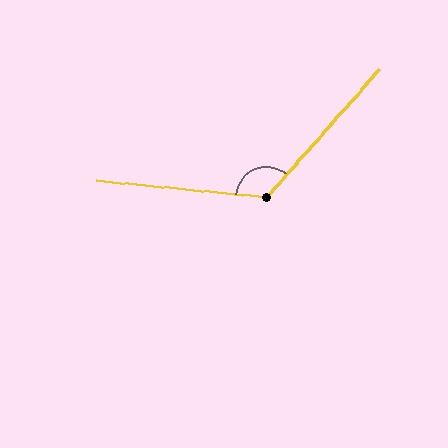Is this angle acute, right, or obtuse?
It is obtuse.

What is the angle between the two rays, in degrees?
Approximately 126 degrees.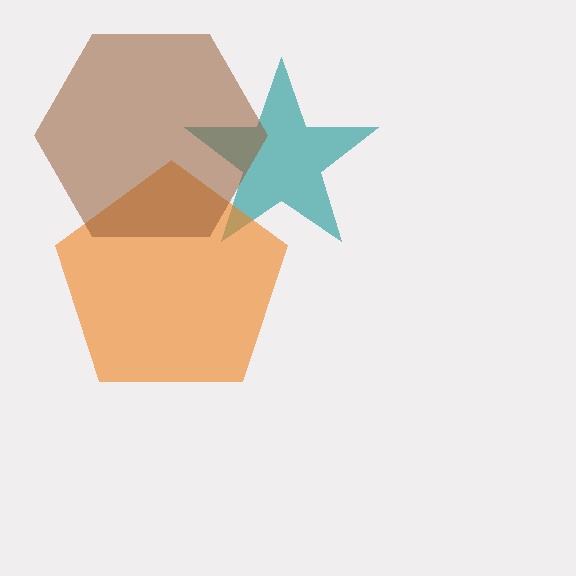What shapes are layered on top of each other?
The layered shapes are: a teal star, an orange pentagon, a brown hexagon.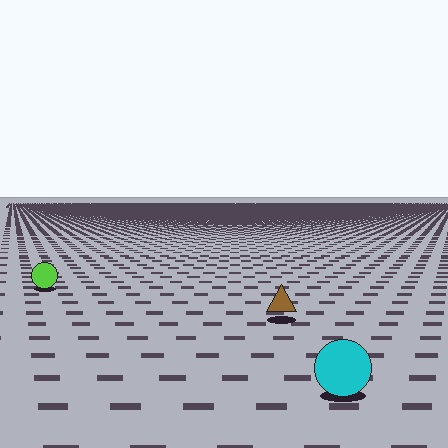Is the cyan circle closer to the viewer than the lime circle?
Yes. The cyan circle is closer — you can tell from the texture gradient: the ground texture is coarser near it.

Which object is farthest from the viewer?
The lime circle is farthest from the viewer. It appears smaller and the ground texture around it is denser.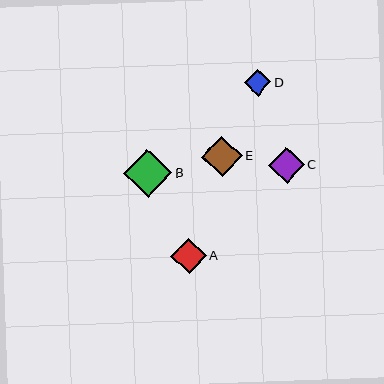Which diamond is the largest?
Diamond B is the largest with a size of approximately 48 pixels.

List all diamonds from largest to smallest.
From largest to smallest: B, E, C, A, D.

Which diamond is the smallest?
Diamond D is the smallest with a size of approximately 27 pixels.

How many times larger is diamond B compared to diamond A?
Diamond B is approximately 1.3 times the size of diamond A.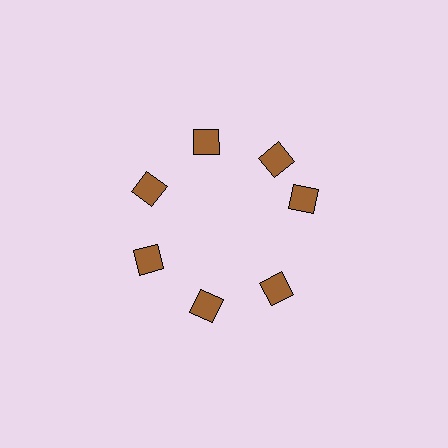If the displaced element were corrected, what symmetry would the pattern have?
It would have 7-fold rotational symmetry — the pattern would map onto itself every 51 degrees.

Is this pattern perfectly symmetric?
No. The 7 brown diamonds are arranged in a ring, but one element near the 3 o'clock position is rotated out of alignment along the ring, breaking the 7-fold rotational symmetry.